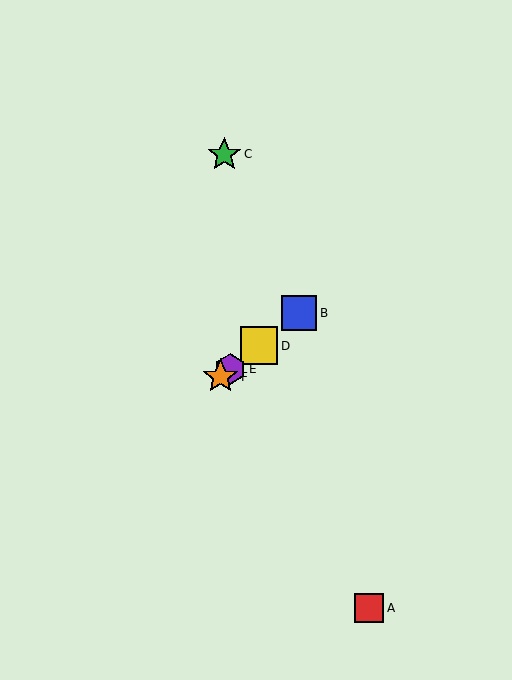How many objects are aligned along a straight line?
4 objects (B, D, E, F) are aligned along a straight line.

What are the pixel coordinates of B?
Object B is at (299, 313).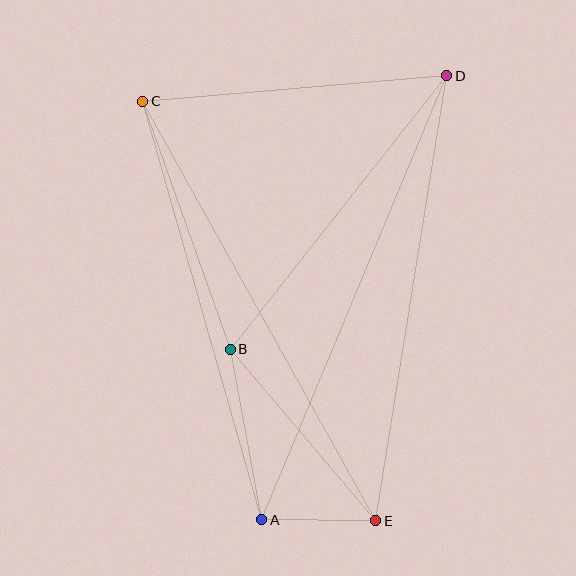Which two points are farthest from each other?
Points A and D are farthest from each other.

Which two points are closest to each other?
Points A and E are closest to each other.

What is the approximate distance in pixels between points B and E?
The distance between B and E is approximately 225 pixels.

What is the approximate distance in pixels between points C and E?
The distance between C and E is approximately 480 pixels.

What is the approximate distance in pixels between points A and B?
The distance between A and B is approximately 173 pixels.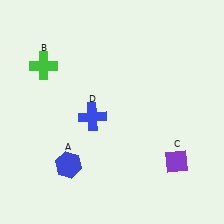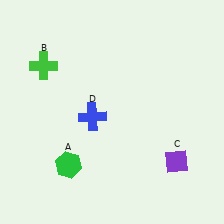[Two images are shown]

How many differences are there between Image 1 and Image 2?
There is 1 difference between the two images.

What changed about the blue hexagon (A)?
In Image 1, A is blue. In Image 2, it changed to green.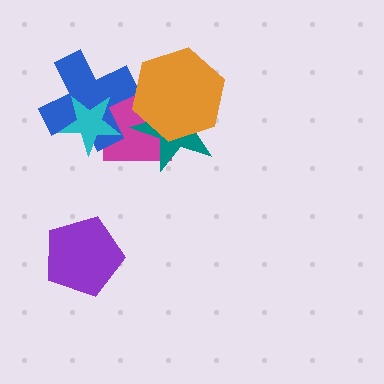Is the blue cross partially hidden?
Yes, it is partially covered by another shape.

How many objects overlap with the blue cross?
2 objects overlap with the blue cross.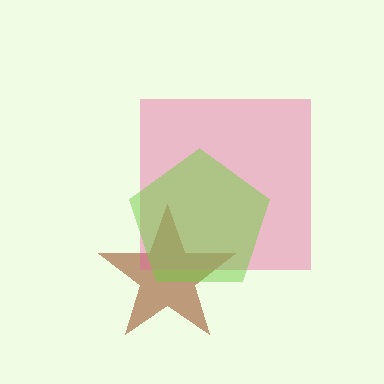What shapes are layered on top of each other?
The layered shapes are: a brown star, a pink square, a lime pentagon.